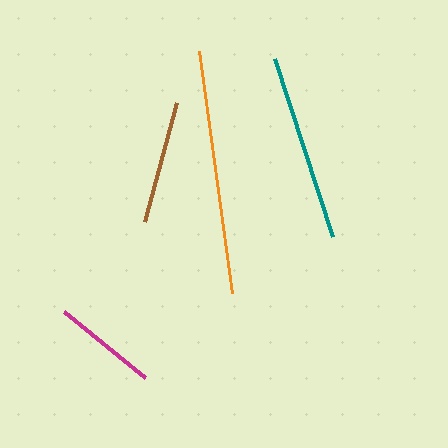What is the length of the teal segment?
The teal segment is approximately 188 pixels long.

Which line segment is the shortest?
The magenta line is the shortest at approximately 105 pixels.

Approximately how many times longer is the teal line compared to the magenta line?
The teal line is approximately 1.8 times the length of the magenta line.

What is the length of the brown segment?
The brown segment is approximately 124 pixels long.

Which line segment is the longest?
The orange line is the longest at approximately 244 pixels.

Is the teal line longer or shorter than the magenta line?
The teal line is longer than the magenta line.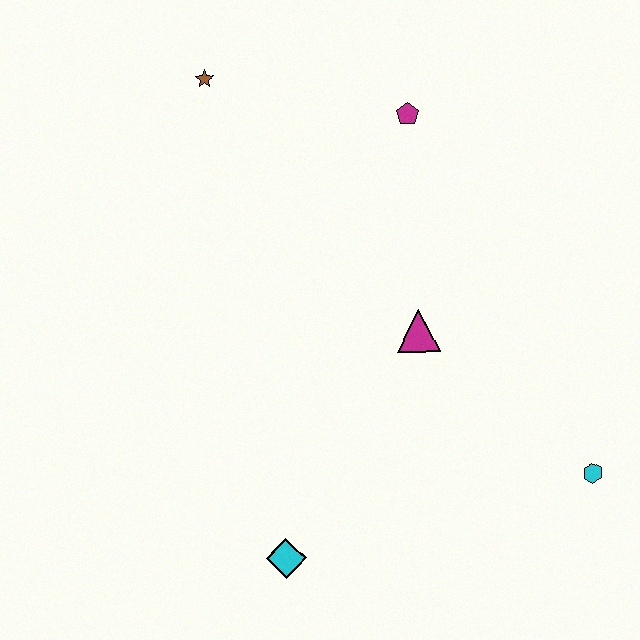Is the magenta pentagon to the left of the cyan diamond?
No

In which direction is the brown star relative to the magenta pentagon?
The brown star is to the left of the magenta pentagon.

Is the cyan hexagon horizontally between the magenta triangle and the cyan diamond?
No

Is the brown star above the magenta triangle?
Yes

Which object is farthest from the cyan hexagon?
The brown star is farthest from the cyan hexagon.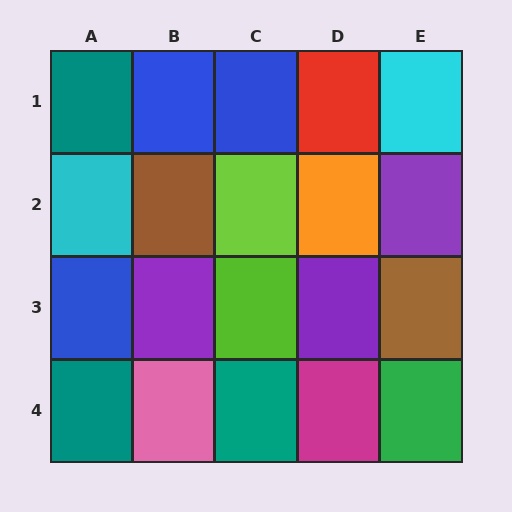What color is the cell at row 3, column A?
Blue.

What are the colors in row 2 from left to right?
Cyan, brown, lime, orange, purple.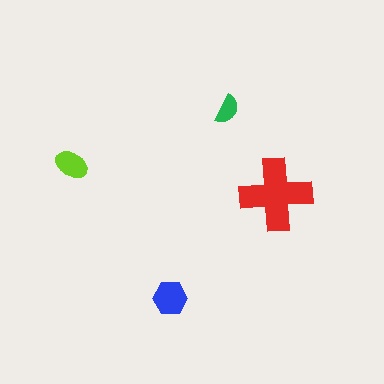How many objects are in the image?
There are 4 objects in the image.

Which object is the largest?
The red cross.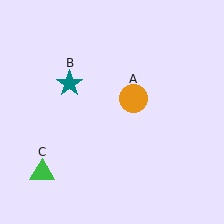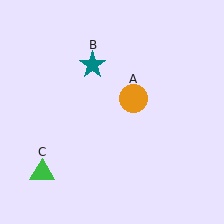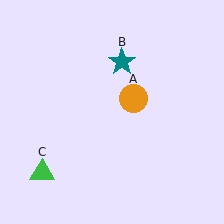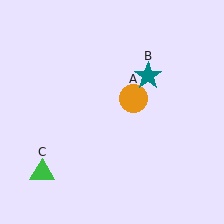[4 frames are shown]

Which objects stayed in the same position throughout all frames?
Orange circle (object A) and green triangle (object C) remained stationary.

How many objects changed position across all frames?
1 object changed position: teal star (object B).